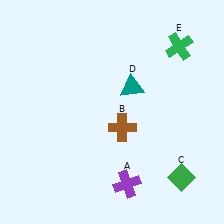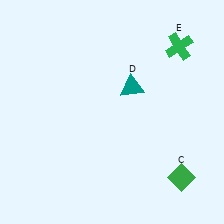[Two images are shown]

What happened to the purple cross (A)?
The purple cross (A) was removed in Image 2. It was in the bottom-right area of Image 1.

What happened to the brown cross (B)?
The brown cross (B) was removed in Image 2. It was in the bottom-right area of Image 1.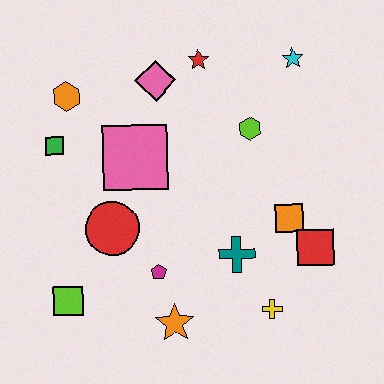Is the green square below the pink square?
No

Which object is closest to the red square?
The orange square is closest to the red square.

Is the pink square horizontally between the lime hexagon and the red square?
No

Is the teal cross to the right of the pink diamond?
Yes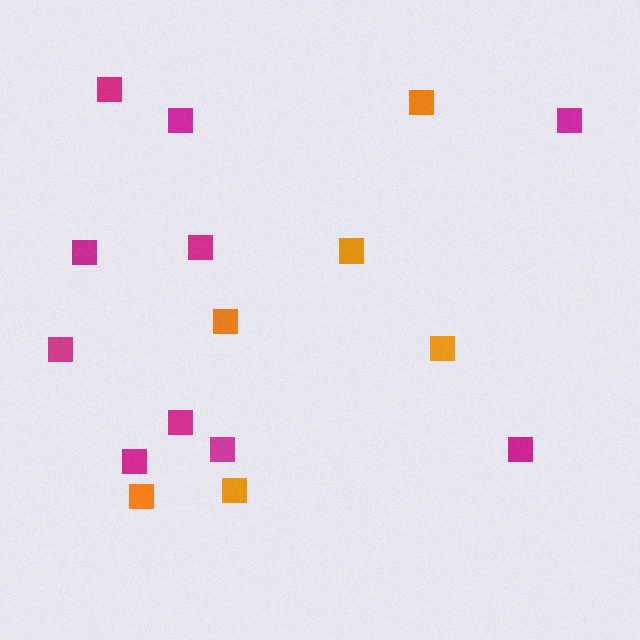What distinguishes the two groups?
There are 2 groups: one group of orange squares (6) and one group of magenta squares (10).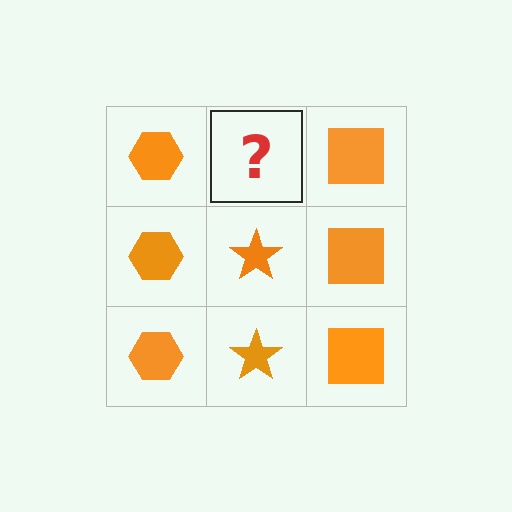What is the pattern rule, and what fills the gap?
The rule is that each column has a consistent shape. The gap should be filled with an orange star.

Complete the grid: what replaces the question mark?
The question mark should be replaced with an orange star.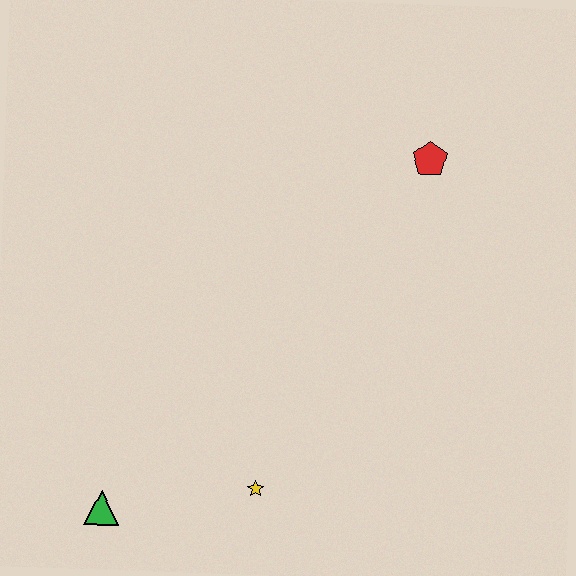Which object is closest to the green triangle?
The yellow star is closest to the green triangle.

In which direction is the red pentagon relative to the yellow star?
The red pentagon is above the yellow star.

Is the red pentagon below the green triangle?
No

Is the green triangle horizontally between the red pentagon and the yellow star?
No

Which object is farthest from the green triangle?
The red pentagon is farthest from the green triangle.